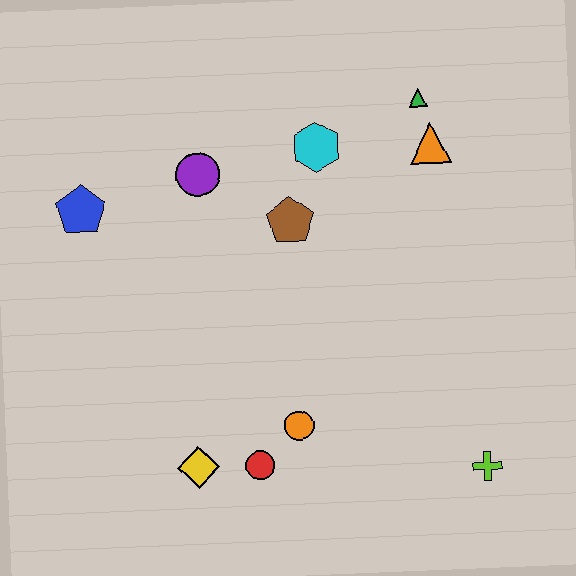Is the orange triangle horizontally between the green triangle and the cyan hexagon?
No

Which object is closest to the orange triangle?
The green triangle is closest to the orange triangle.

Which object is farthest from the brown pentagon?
The lime cross is farthest from the brown pentagon.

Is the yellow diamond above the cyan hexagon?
No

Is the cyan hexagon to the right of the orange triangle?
No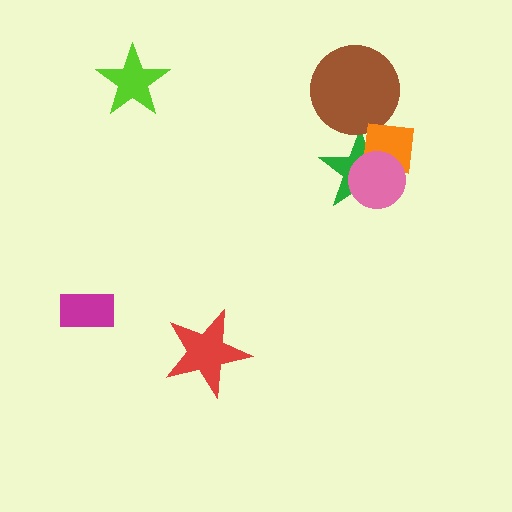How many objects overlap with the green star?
2 objects overlap with the green star.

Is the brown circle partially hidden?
Yes, it is partially covered by another shape.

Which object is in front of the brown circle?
The orange square is in front of the brown circle.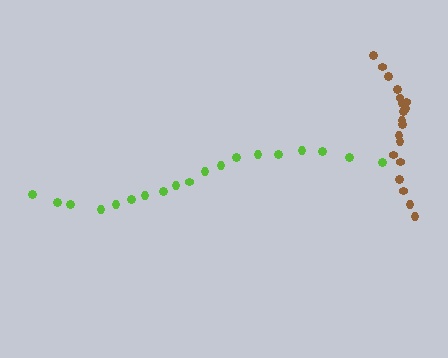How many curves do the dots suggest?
There are 2 distinct paths.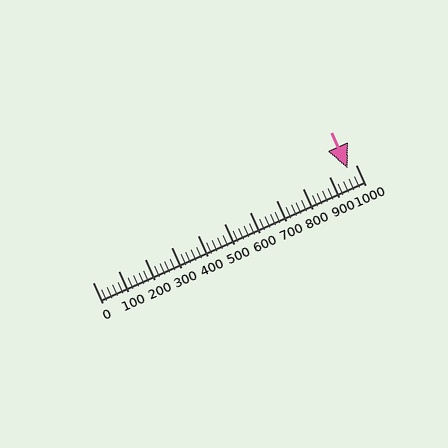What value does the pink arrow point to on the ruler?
The pink arrow points to approximately 970.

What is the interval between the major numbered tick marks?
The major tick marks are spaced 100 units apart.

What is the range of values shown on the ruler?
The ruler shows values from 0 to 1000.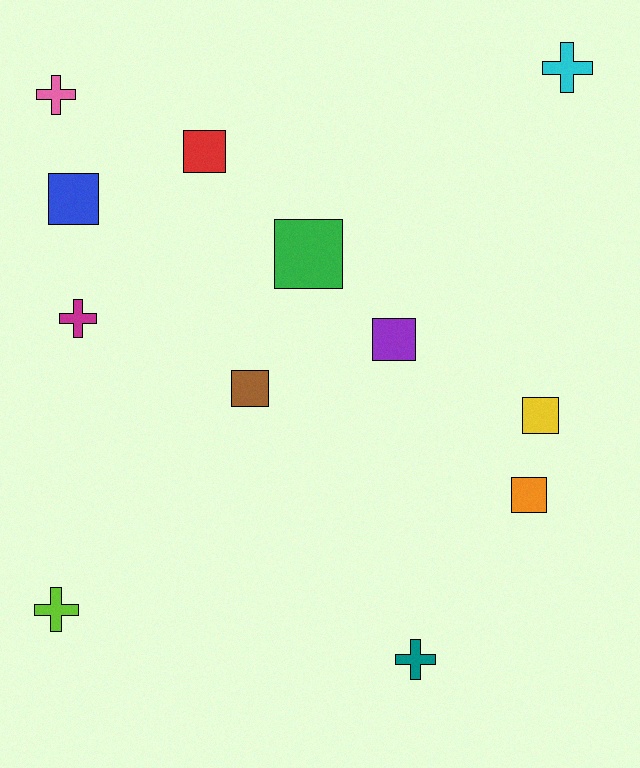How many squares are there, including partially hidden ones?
There are 7 squares.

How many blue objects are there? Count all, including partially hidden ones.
There is 1 blue object.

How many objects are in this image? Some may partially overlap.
There are 12 objects.